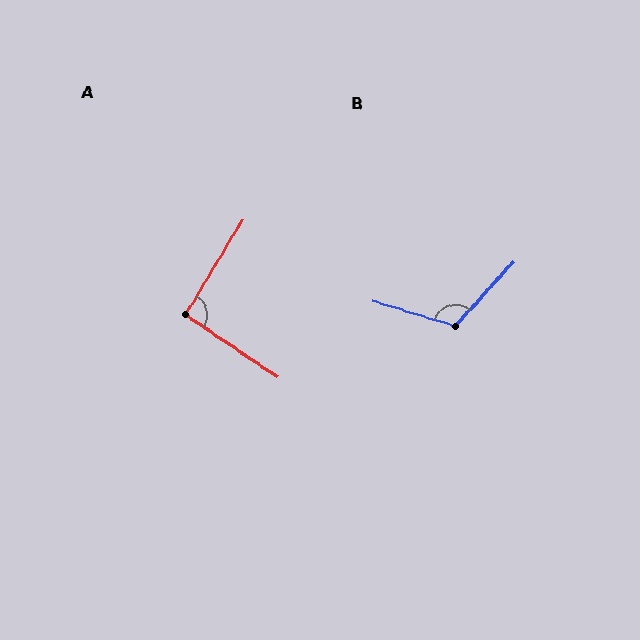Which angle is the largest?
B, at approximately 116 degrees.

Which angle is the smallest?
A, at approximately 93 degrees.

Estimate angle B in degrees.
Approximately 116 degrees.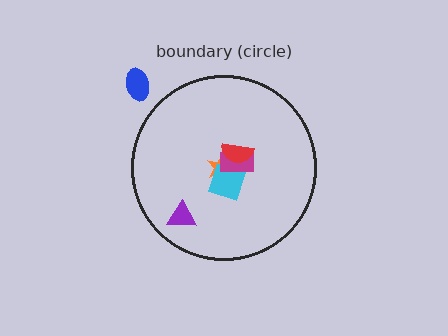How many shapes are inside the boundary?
5 inside, 1 outside.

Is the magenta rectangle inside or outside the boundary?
Inside.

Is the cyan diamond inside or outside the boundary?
Inside.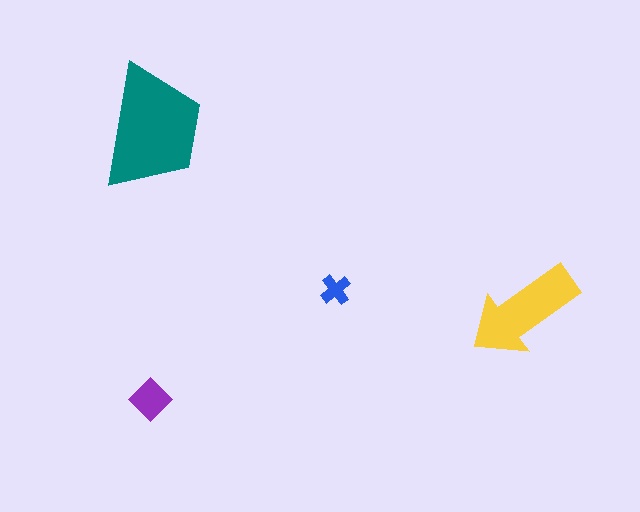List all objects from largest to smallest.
The teal trapezoid, the yellow arrow, the purple diamond, the blue cross.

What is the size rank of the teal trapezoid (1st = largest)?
1st.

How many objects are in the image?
There are 4 objects in the image.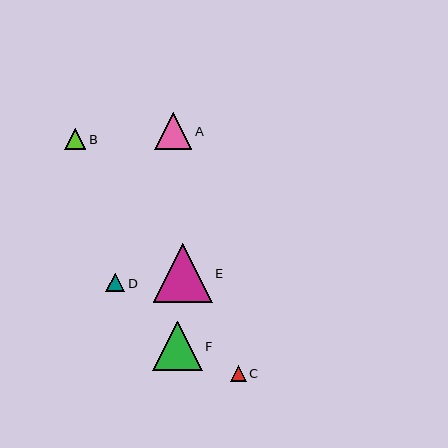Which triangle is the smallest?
Triangle C is the smallest with a size of approximately 16 pixels.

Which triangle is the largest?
Triangle E is the largest with a size of approximately 59 pixels.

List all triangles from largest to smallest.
From largest to smallest: E, F, A, B, D, C.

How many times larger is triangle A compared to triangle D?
Triangle A is approximately 2.0 times the size of triangle D.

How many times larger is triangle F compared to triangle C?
Triangle F is approximately 3.1 times the size of triangle C.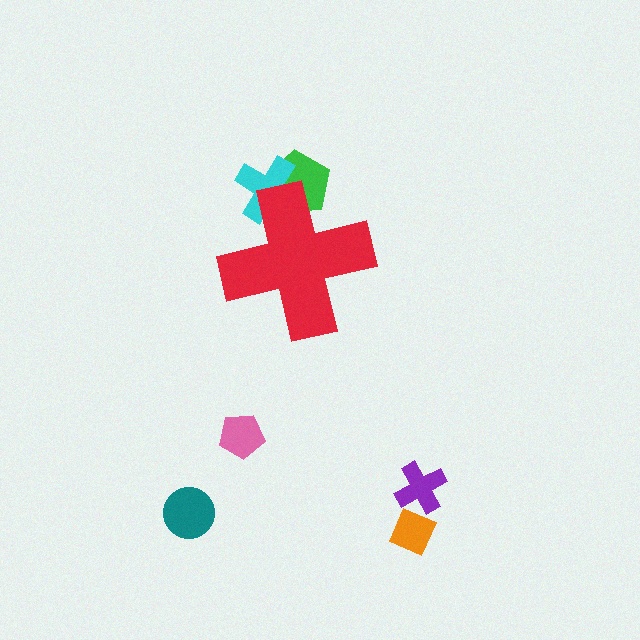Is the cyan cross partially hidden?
Yes, the cyan cross is partially hidden behind the red cross.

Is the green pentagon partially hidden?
Yes, the green pentagon is partially hidden behind the red cross.